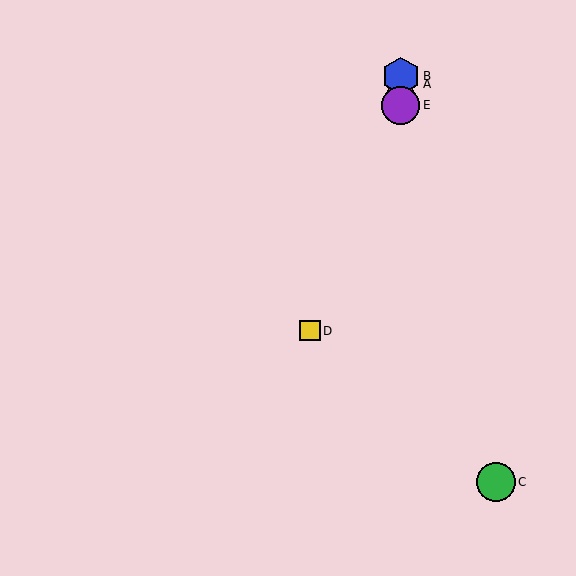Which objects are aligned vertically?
Objects A, B, E are aligned vertically.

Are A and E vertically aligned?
Yes, both are at x≈401.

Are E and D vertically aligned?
No, E is at x≈401 and D is at x≈310.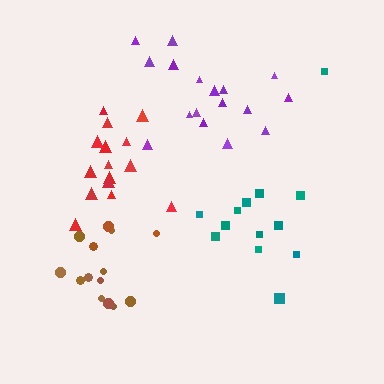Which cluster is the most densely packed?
Red.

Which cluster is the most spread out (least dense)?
Teal.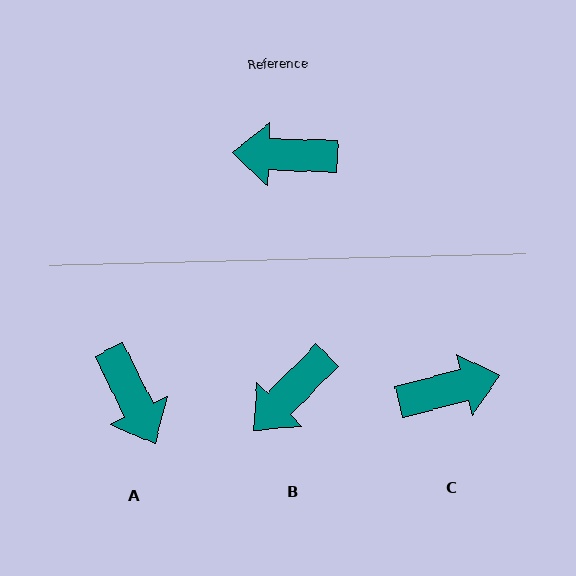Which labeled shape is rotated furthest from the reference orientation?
C, about 163 degrees away.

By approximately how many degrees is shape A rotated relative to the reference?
Approximately 118 degrees counter-clockwise.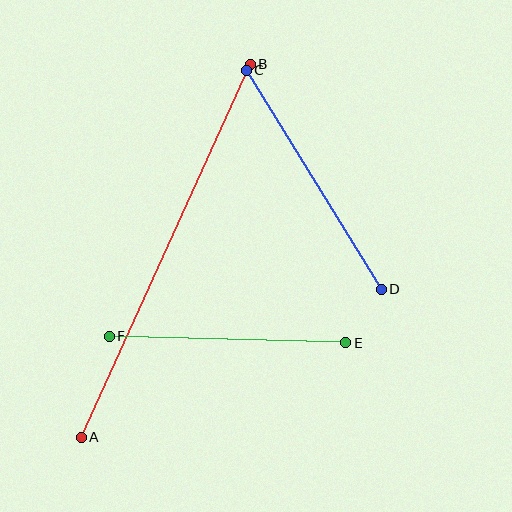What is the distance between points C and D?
The distance is approximately 258 pixels.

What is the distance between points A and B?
The distance is approximately 410 pixels.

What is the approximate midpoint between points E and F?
The midpoint is at approximately (228, 339) pixels.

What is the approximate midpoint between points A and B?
The midpoint is at approximately (166, 251) pixels.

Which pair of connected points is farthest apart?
Points A and B are farthest apart.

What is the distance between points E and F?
The distance is approximately 237 pixels.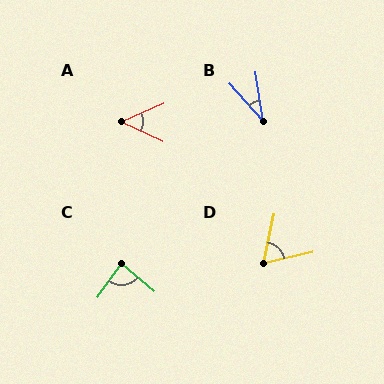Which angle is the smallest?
B, at approximately 33 degrees.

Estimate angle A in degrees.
Approximately 49 degrees.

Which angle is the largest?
C, at approximately 86 degrees.